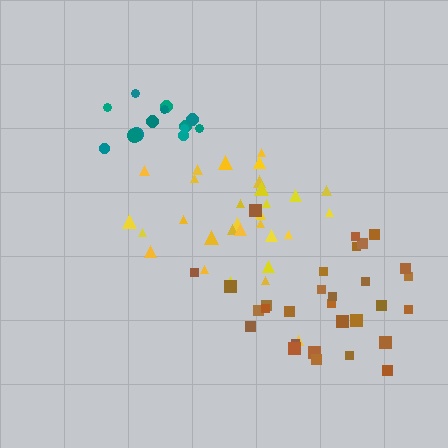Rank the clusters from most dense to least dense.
teal, yellow, brown.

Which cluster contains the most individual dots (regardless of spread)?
Yellow (30).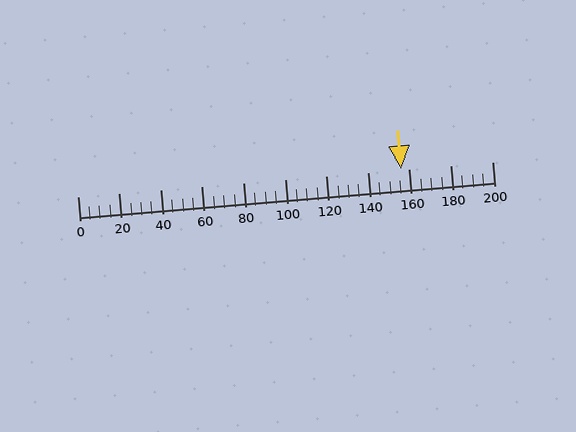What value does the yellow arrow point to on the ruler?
The yellow arrow points to approximately 156.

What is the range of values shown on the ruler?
The ruler shows values from 0 to 200.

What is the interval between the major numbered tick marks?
The major tick marks are spaced 20 units apart.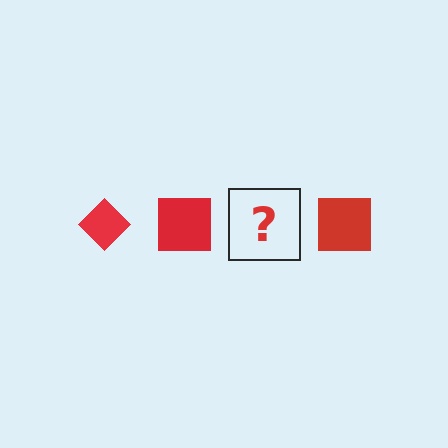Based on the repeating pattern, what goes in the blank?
The blank should be a red diamond.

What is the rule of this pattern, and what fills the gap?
The rule is that the pattern cycles through diamond, square shapes in red. The gap should be filled with a red diamond.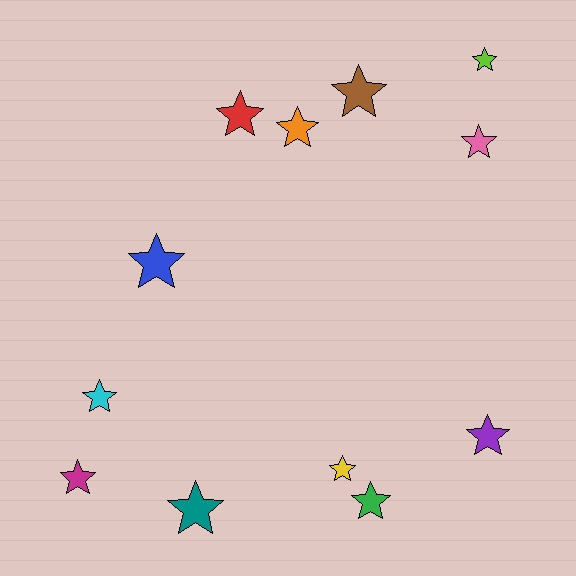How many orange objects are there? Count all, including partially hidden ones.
There is 1 orange object.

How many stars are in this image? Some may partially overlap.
There are 12 stars.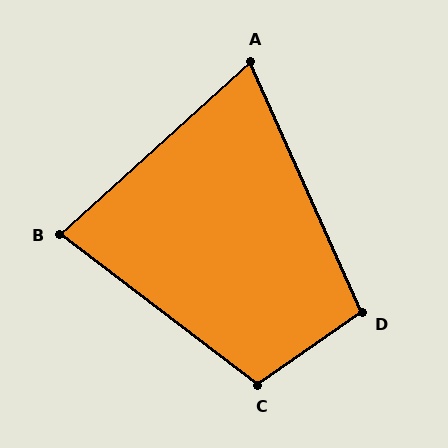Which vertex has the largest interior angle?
C, at approximately 108 degrees.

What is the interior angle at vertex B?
Approximately 79 degrees (acute).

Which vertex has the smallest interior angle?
A, at approximately 72 degrees.